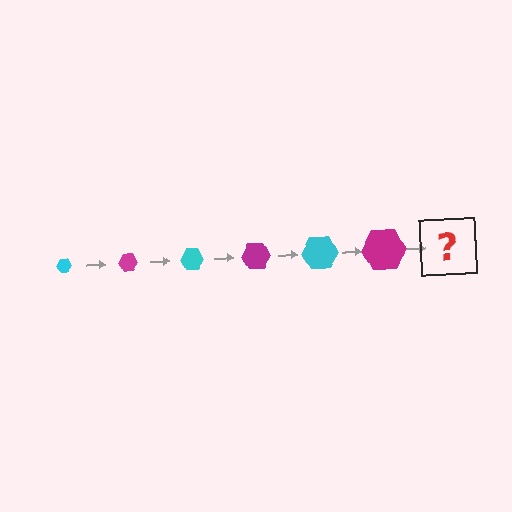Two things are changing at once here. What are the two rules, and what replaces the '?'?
The two rules are that the hexagon grows larger each step and the color cycles through cyan and magenta. The '?' should be a cyan hexagon, larger than the previous one.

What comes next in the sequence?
The next element should be a cyan hexagon, larger than the previous one.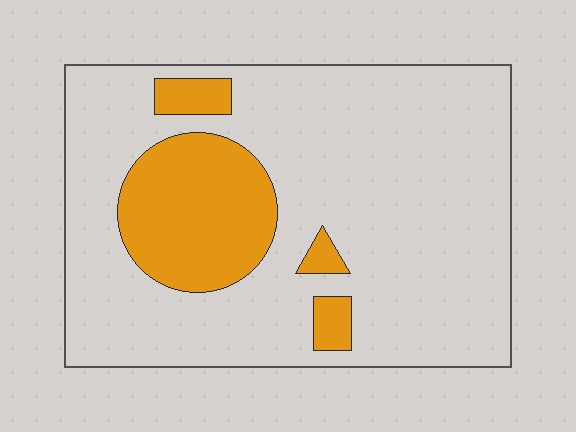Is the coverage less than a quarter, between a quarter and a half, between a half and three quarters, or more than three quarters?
Less than a quarter.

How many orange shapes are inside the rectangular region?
4.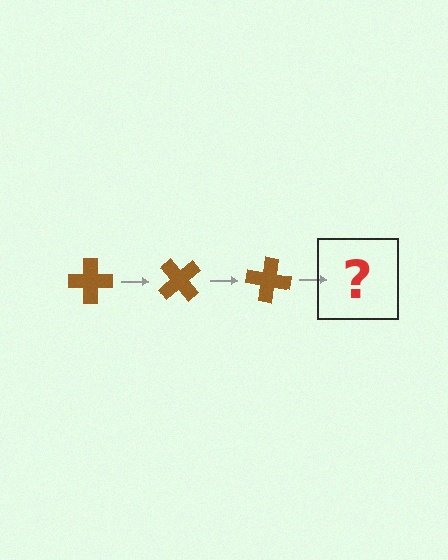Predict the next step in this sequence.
The next step is a brown cross rotated 150 degrees.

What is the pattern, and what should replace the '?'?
The pattern is that the cross rotates 50 degrees each step. The '?' should be a brown cross rotated 150 degrees.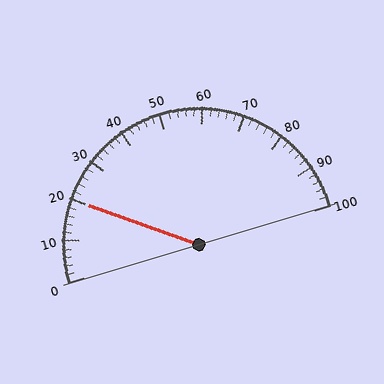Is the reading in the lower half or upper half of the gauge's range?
The reading is in the lower half of the range (0 to 100).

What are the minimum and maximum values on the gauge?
The gauge ranges from 0 to 100.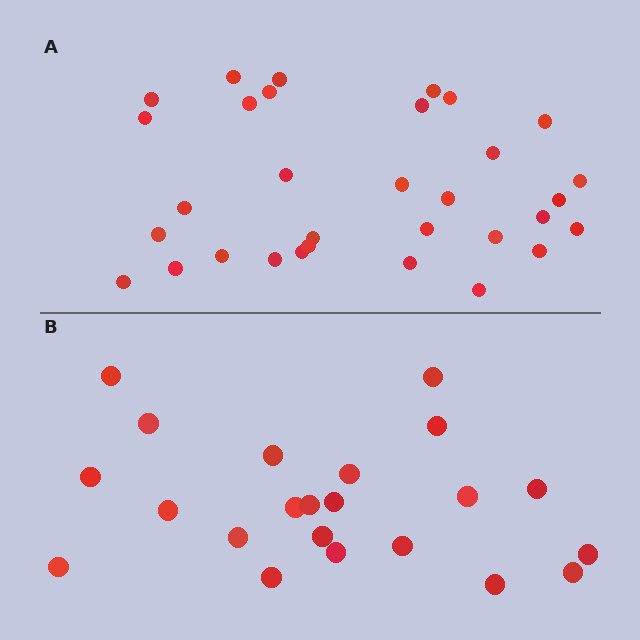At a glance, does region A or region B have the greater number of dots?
Region A (the top region) has more dots.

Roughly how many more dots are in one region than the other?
Region A has roughly 10 or so more dots than region B.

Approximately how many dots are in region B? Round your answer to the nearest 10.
About 20 dots. (The exact count is 22, which rounds to 20.)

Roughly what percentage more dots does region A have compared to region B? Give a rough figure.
About 45% more.